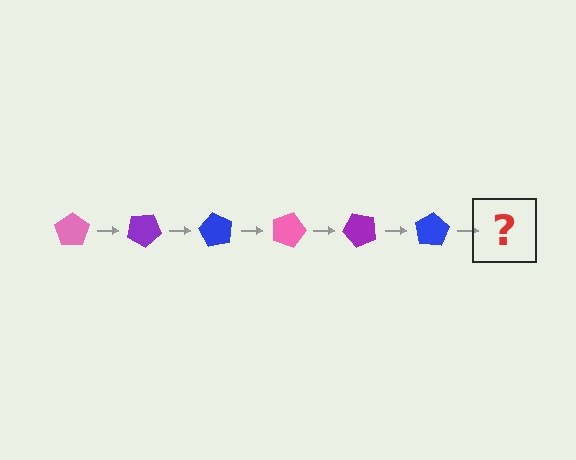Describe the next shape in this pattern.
It should be a pink pentagon, rotated 180 degrees from the start.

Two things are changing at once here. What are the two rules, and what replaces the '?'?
The two rules are that it rotates 30 degrees each step and the color cycles through pink, purple, and blue. The '?' should be a pink pentagon, rotated 180 degrees from the start.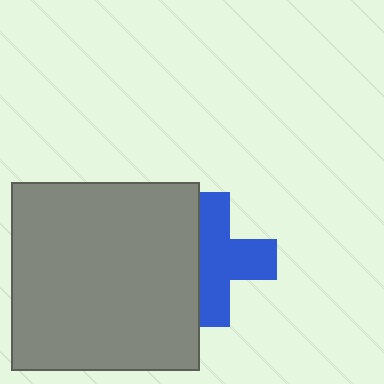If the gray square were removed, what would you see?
You would see the complete blue cross.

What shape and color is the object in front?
The object in front is a gray square.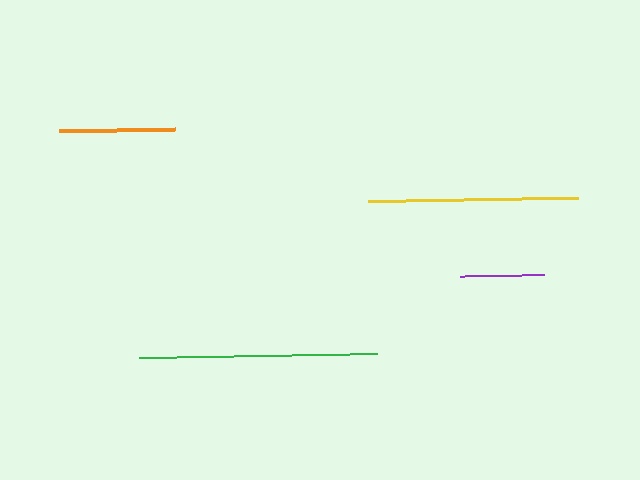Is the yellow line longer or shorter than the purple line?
The yellow line is longer than the purple line.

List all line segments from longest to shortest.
From longest to shortest: green, yellow, orange, purple.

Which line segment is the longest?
The green line is the longest at approximately 238 pixels.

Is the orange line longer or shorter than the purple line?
The orange line is longer than the purple line.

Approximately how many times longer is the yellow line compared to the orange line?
The yellow line is approximately 1.8 times the length of the orange line.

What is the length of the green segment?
The green segment is approximately 238 pixels long.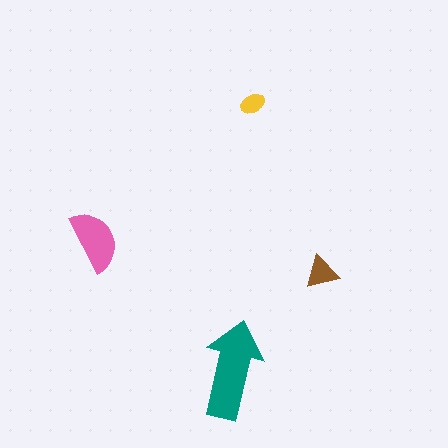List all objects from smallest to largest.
The yellow ellipse, the brown triangle, the pink semicircle, the teal arrow.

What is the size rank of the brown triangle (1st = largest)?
3rd.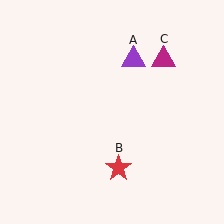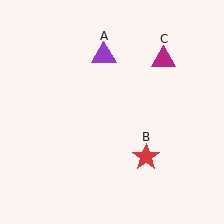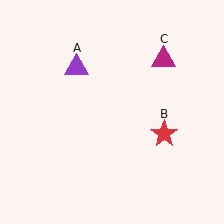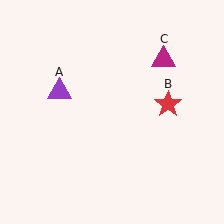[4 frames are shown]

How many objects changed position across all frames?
2 objects changed position: purple triangle (object A), red star (object B).